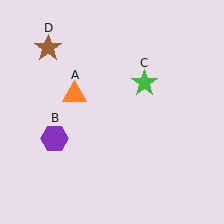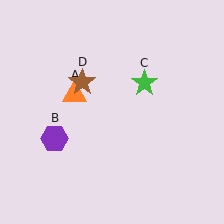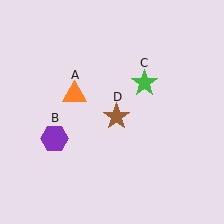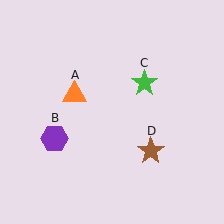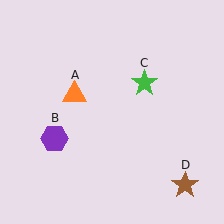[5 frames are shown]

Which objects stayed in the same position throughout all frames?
Orange triangle (object A) and purple hexagon (object B) and green star (object C) remained stationary.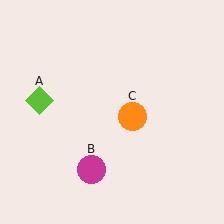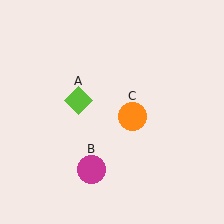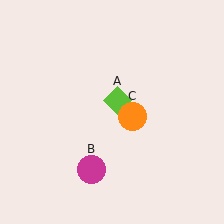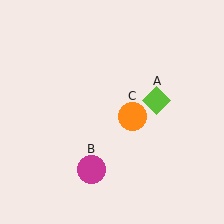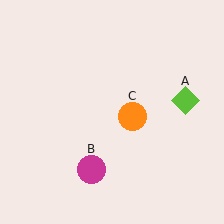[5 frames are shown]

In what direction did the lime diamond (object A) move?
The lime diamond (object A) moved right.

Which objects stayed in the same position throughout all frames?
Magenta circle (object B) and orange circle (object C) remained stationary.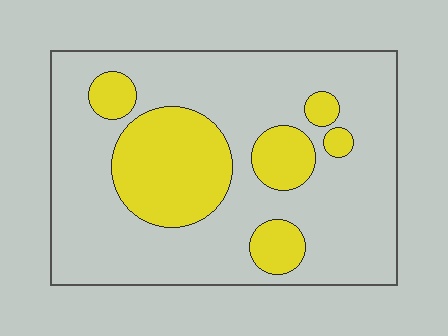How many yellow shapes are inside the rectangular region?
6.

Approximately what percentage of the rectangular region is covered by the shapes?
Approximately 25%.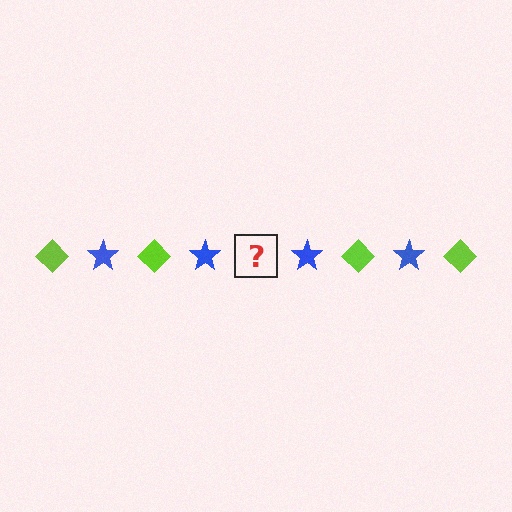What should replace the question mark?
The question mark should be replaced with a lime diamond.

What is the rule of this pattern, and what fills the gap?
The rule is that the pattern alternates between lime diamond and blue star. The gap should be filled with a lime diamond.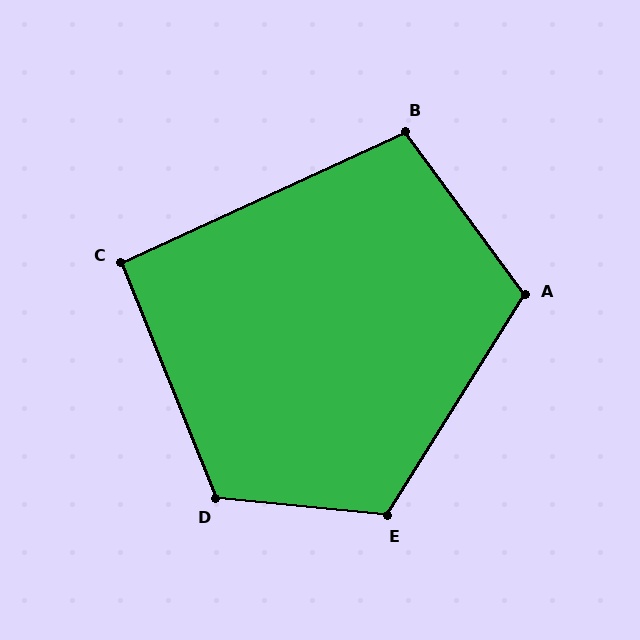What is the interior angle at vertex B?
Approximately 102 degrees (obtuse).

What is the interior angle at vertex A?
Approximately 112 degrees (obtuse).